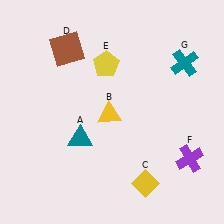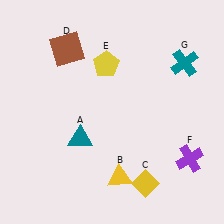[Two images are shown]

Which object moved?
The yellow triangle (B) moved down.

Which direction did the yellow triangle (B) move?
The yellow triangle (B) moved down.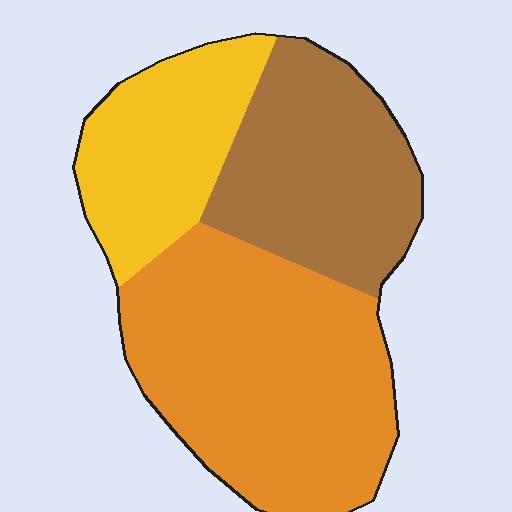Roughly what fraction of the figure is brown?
Brown takes up about one third (1/3) of the figure.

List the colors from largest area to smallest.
From largest to smallest: orange, brown, yellow.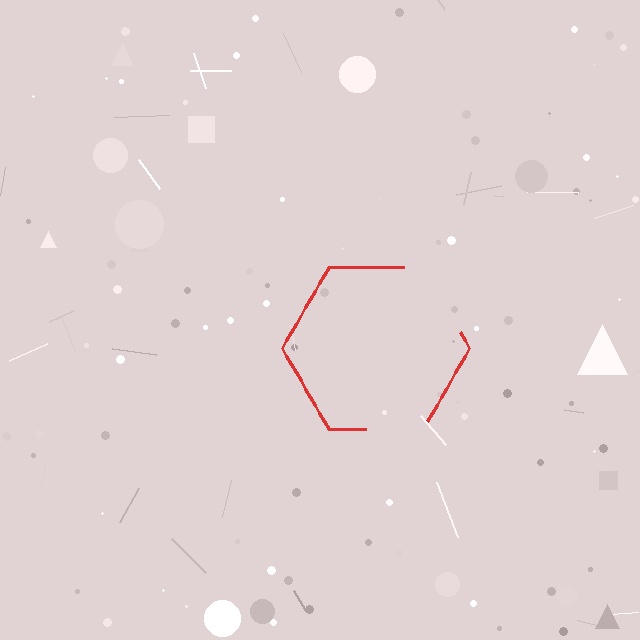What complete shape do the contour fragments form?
The contour fragments form a hexagon.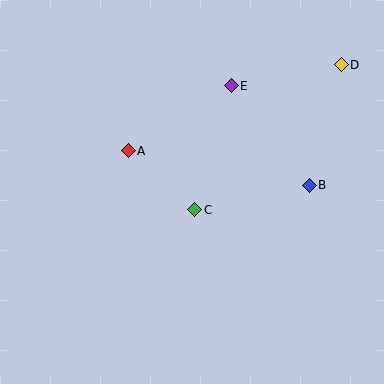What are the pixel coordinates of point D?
Point D is at (341, 65).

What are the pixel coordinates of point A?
Point A is at (128, 151).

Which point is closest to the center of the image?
Point C at (195, 210) is closest to the center.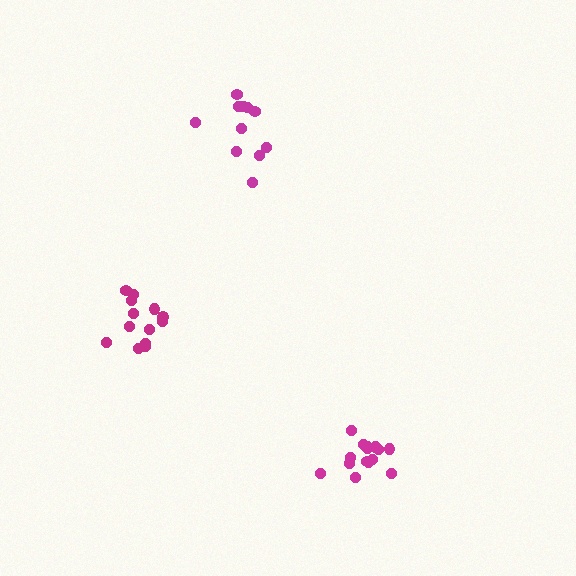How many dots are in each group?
Group 1: 15 dots, Group 2: 13 dots, Group 3: 11 dots (39 total).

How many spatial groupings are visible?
There are 3 spatial groupings.